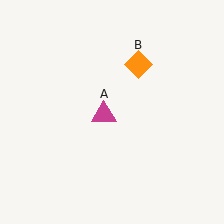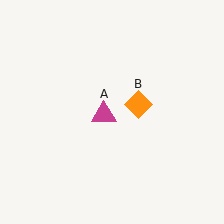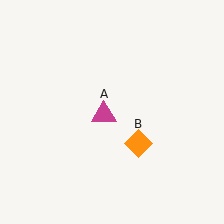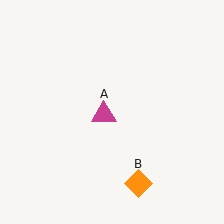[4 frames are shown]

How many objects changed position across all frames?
1 object changed position: orange diamond (object B).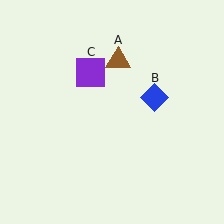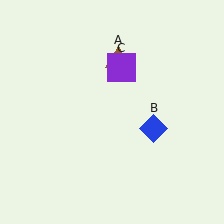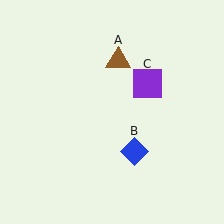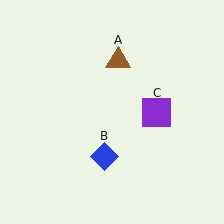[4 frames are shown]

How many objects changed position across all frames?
2 objects changed position: blue diamond (object B), purple square (object C).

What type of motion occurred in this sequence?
The blue diamond (object B), purple square (object C) rotated clockwise around the center of the scene.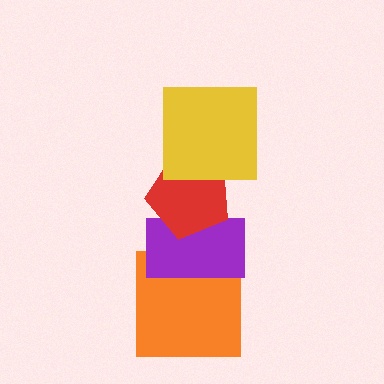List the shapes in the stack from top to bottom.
From top to bottom: the yellow square, the red pentagon, the purple rectangle, the orange square.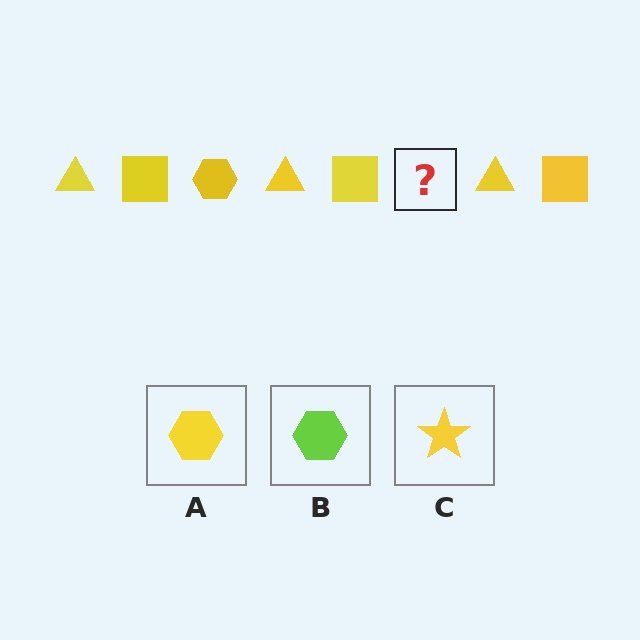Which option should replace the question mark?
Option A.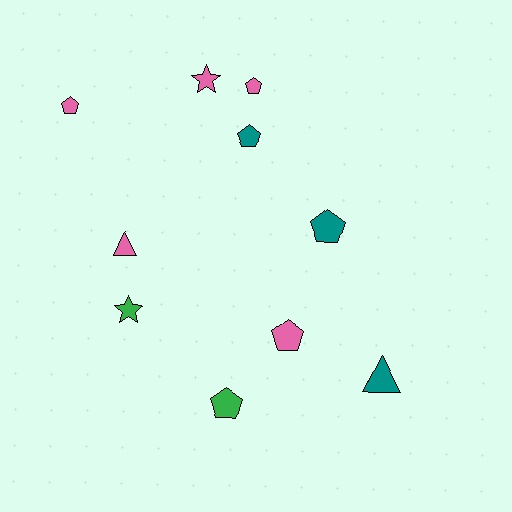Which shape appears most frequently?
Pentagon, with 6 objects.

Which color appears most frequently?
Pink, with 5 objects.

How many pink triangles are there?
There is 1 pink triangle.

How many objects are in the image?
There are 10 objects.